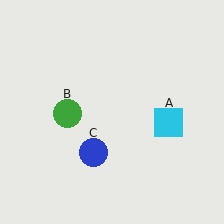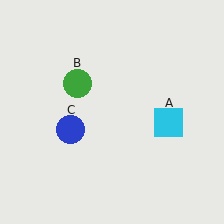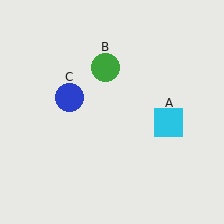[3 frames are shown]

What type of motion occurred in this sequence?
The green circle (object B), blue circle (object C) rotated clockwise around the center of the scene.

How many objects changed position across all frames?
2 objects changed position: green circle (object B), blue circle (object C).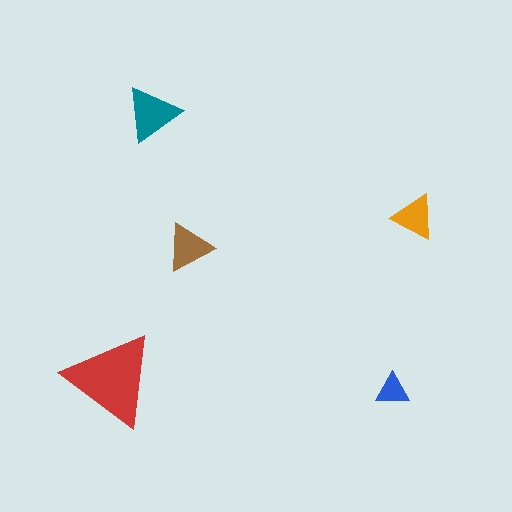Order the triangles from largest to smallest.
the red one, the teal one, the brown one, the orange one, the blue one.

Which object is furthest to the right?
The orange triangle is rightmost.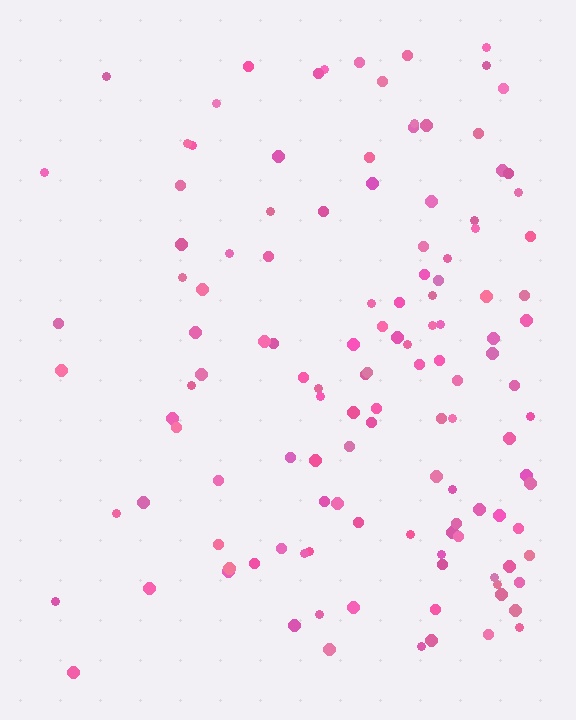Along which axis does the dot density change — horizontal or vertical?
Horizontal.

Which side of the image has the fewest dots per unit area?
The left.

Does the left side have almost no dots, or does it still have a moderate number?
Still a moderate number, just noticeably fewer than the right.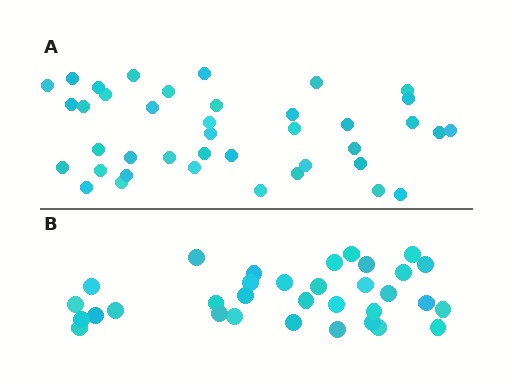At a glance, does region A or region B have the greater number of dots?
Region A (the top region) has more dots.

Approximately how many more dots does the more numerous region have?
Region A has roughly 8 or so more dots than region B.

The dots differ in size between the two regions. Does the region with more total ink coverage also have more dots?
No. Region B has more total ink coverage because its dots are larger, but region A actually contains more individual dots. Total area can be misleading — the number of items is what matters here.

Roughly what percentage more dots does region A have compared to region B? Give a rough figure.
About 20% more.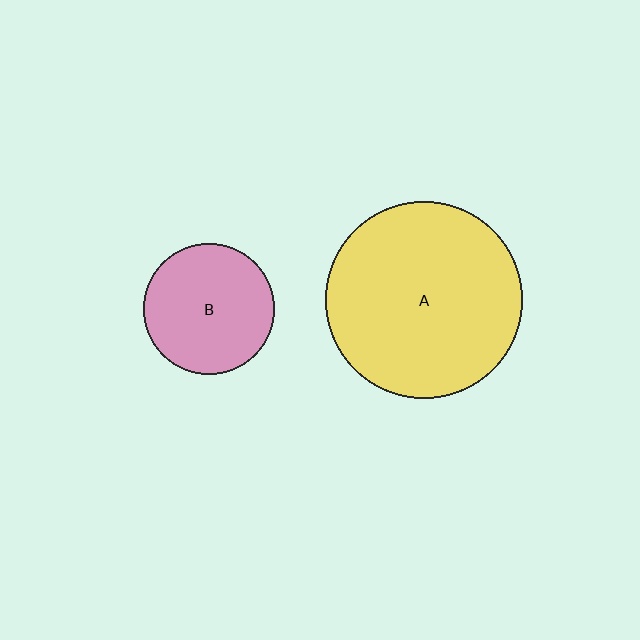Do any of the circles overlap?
No, none of the circles overlap.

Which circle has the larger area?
Circle A (yellow).